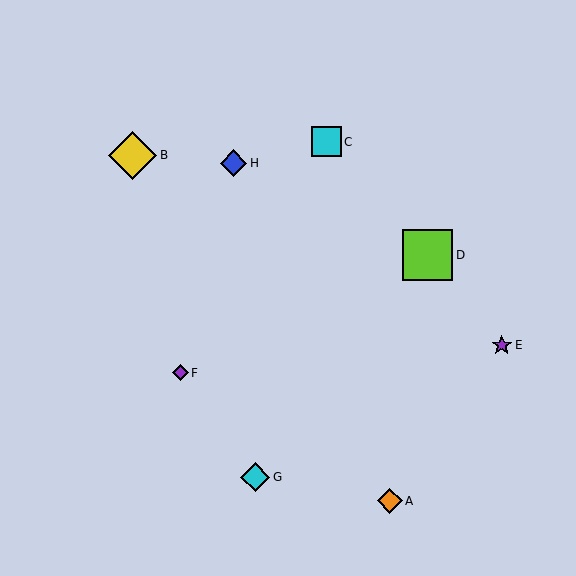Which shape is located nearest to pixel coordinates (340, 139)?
The cyan square (labeled C) at (326, 142) is nearest to that location.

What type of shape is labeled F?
Shape F is a purple diamond.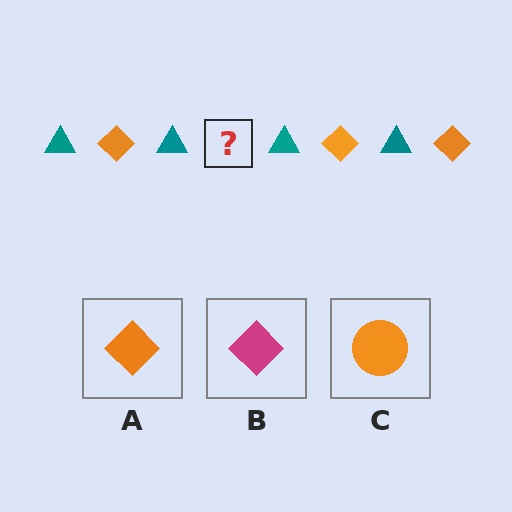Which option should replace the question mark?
Option A.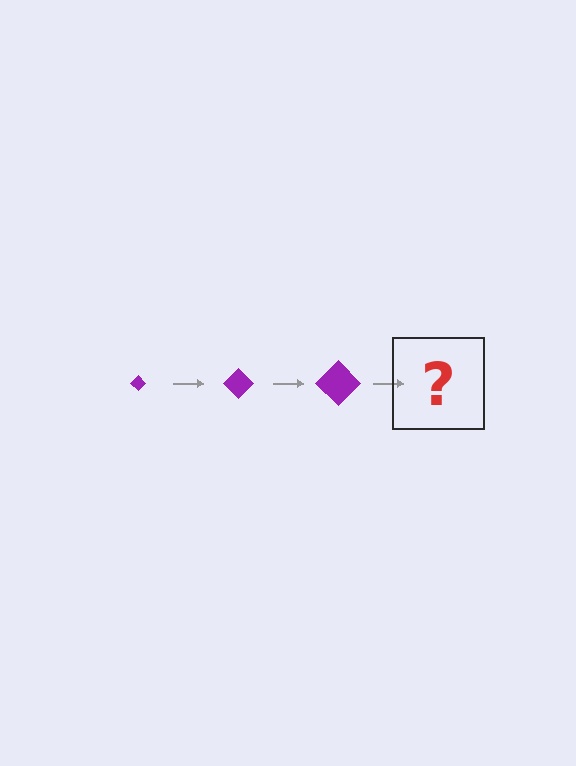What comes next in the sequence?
The next element should be a purple diamond, larger than the previous one.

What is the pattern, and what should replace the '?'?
The pattern is that the diamond gets progressively larger each step. The '?' should be a purple diamond, larger than the previous one.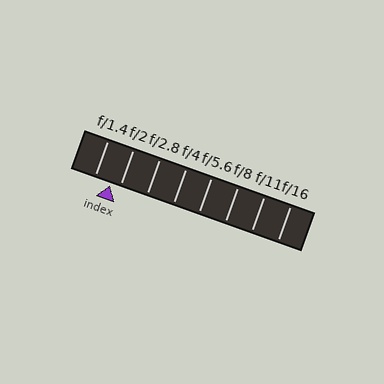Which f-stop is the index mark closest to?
The index mark is closest to f/2.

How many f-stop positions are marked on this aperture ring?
There are 8 f-stop positions marked.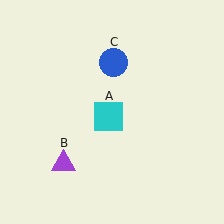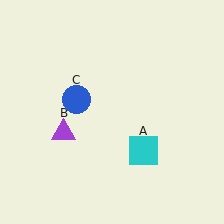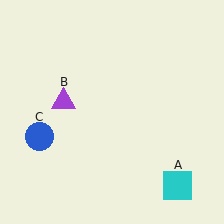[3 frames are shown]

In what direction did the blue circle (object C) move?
The blue circle (object C) moved down and to the left.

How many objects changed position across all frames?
3 objects changed position: cyan square (object A), purple triangle (object B), blue circle (object C).